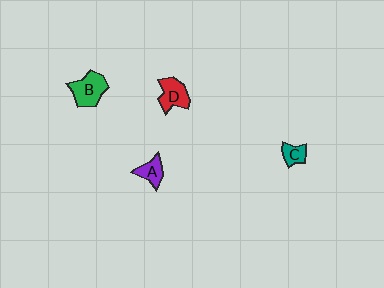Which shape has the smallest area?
Shape C (teal).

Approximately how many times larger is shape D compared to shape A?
Approximately 1.4 times.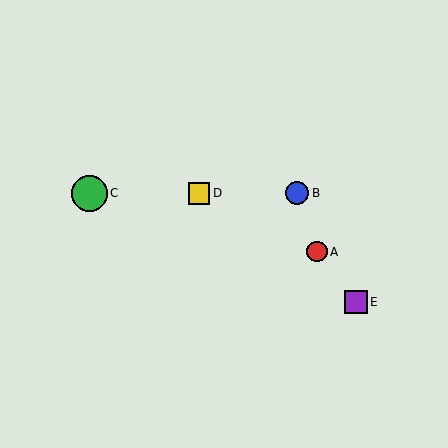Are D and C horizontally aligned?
Yes, both are at y≈193.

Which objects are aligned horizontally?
Objects B, C, D are aligned horizontally.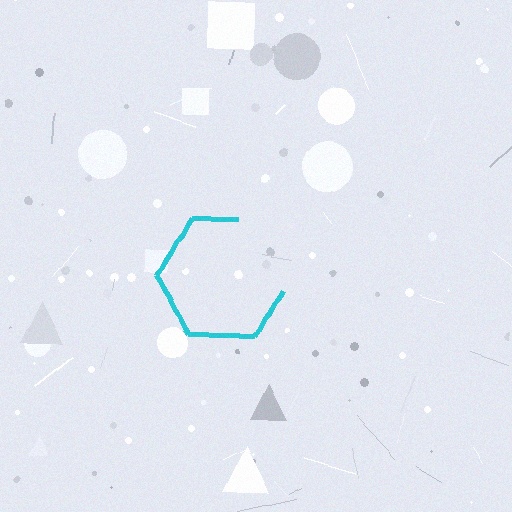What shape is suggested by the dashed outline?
The dashed outline suggests a hexagon.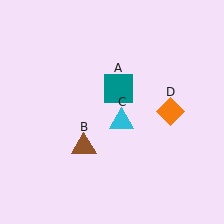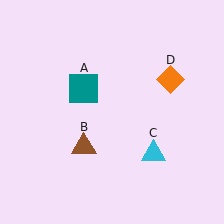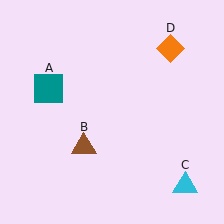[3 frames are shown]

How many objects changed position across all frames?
3 objects changed position: teal square (object A), cyan triangle (object C), orange diamond (object D).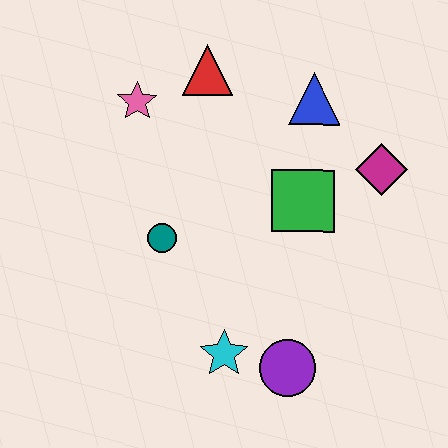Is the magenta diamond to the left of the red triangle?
No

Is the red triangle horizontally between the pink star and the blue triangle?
Yes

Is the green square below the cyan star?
No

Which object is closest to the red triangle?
The pink star is closest to the red triangle.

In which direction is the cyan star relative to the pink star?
The cyan star is below the pink star.